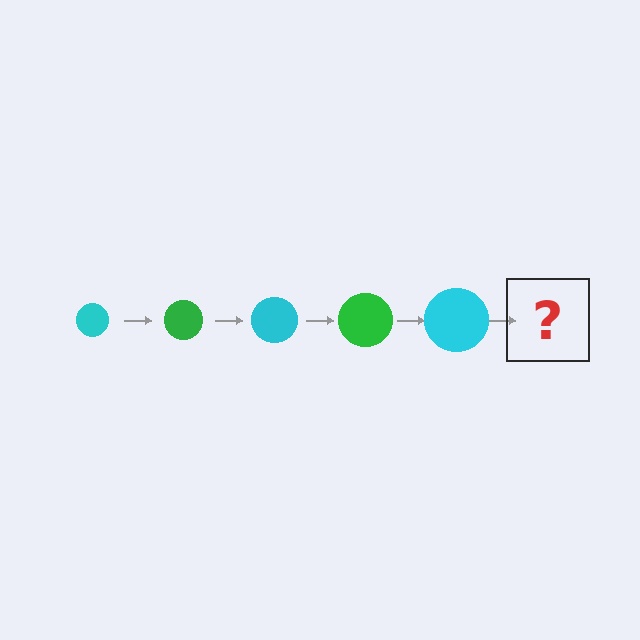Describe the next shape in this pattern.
It should be a green circle, larger than the previous one.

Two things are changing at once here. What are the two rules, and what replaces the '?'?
The two rules are that the circle grows larger each step and the color cycles through cyan and green. The '?' should be a green circle, larger than the previous one.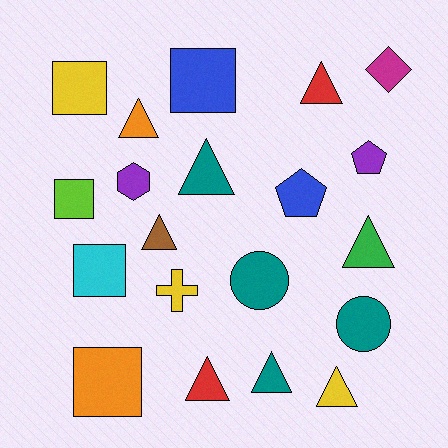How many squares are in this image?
There are 5 squares.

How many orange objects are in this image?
There are 2 orange objects.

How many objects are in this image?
There are 20 objects.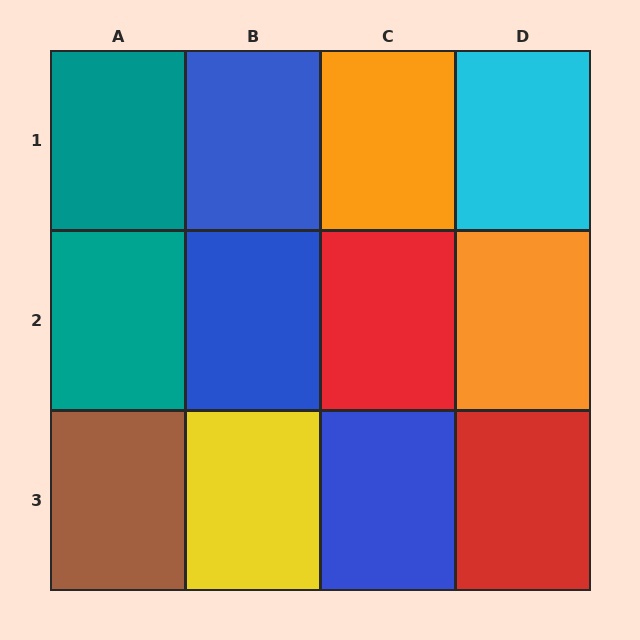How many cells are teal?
2 cells are teal.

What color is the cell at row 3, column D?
Red.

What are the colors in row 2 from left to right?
Teal, blue, red, orange.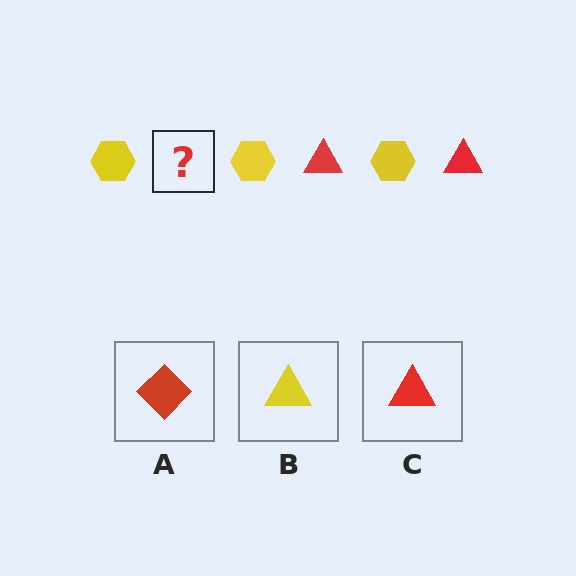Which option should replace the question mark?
Option C.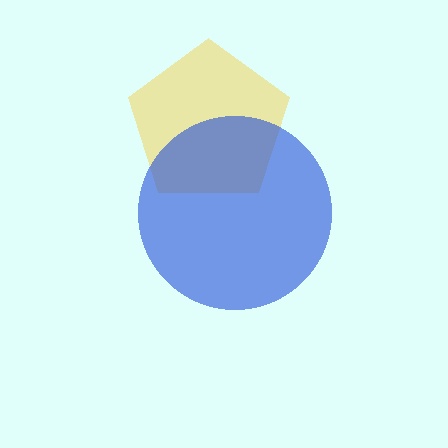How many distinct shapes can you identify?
There are 2 distinct shapes: a yellow pentagon, a blue circle.